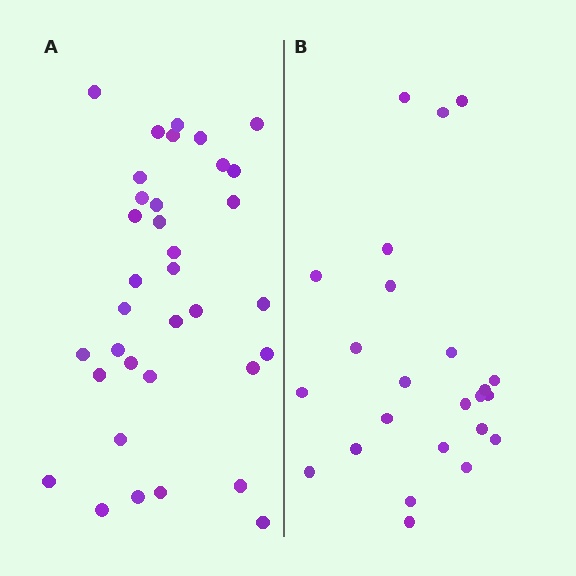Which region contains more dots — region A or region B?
Region A (the left region) has more dots.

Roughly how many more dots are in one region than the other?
Region A has roughly 12 or so more dots than region B.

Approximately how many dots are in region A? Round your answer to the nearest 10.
About 40 dots. (The exact count is 35, which rounds to 40.)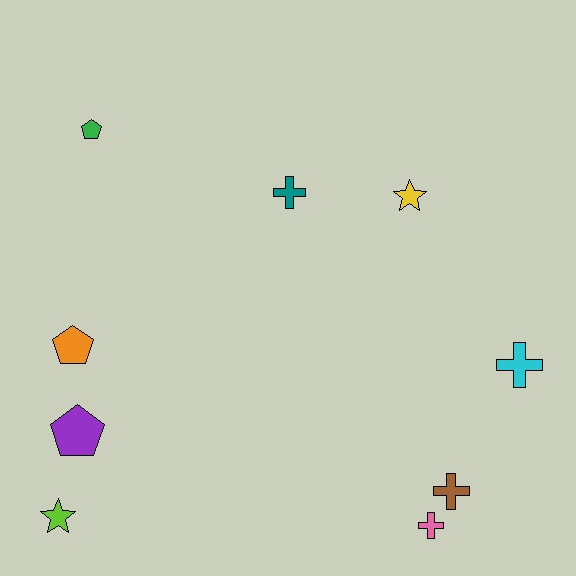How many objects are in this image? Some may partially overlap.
There are 9 objects.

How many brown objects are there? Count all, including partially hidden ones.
There is 1 brown object.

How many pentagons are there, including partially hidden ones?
There are 3 pentagons.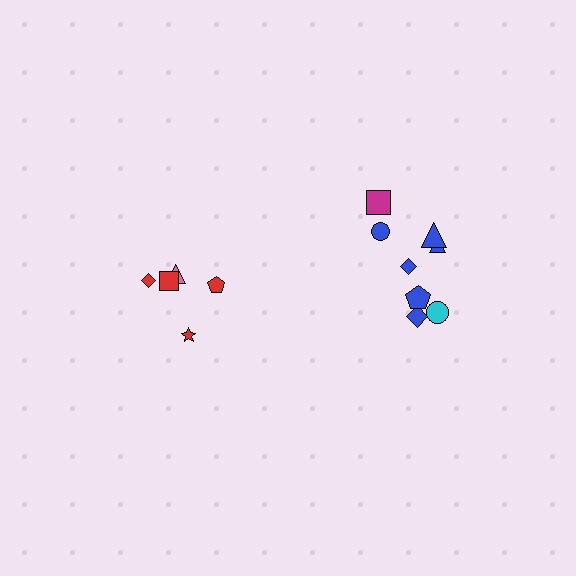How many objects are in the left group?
There are 5 objects.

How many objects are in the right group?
There are 8 objects.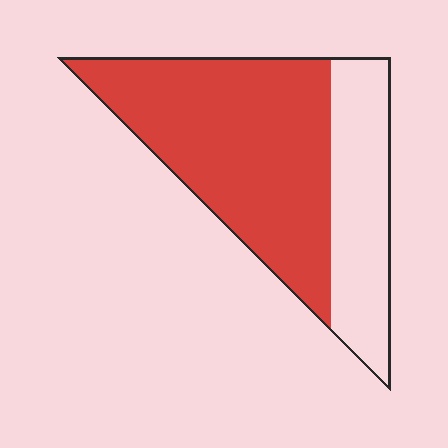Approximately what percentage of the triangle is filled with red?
Approximately 65%.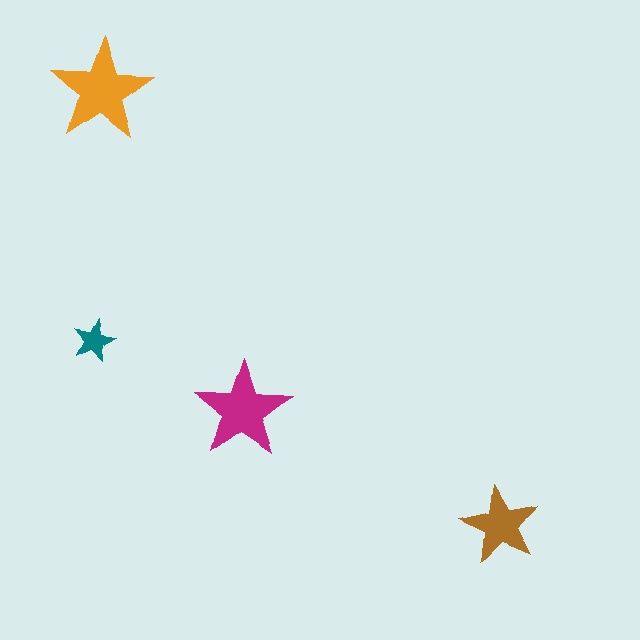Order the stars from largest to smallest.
the orange one, the magenta one, the brown one, the teal one.